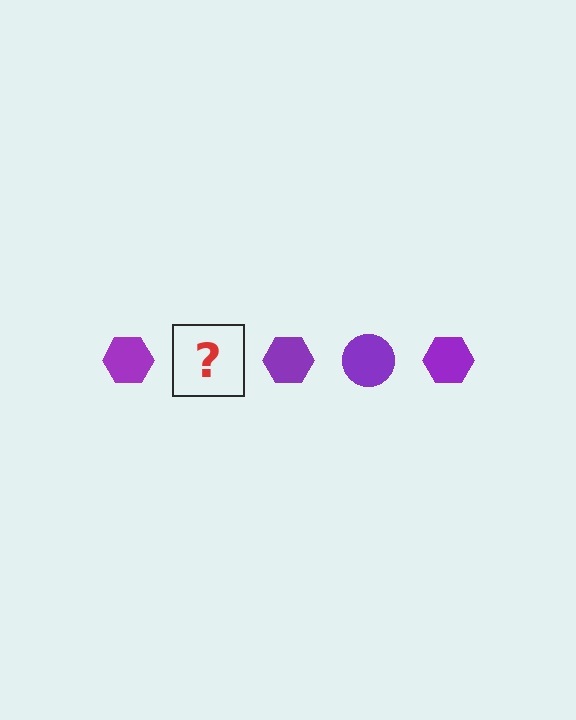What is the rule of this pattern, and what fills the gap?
The rule is that the pattern cycles through hexagon, circle shapes in purple. The gap should be filled with a purple circle.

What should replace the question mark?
The question mark should be replaced with a purple circle.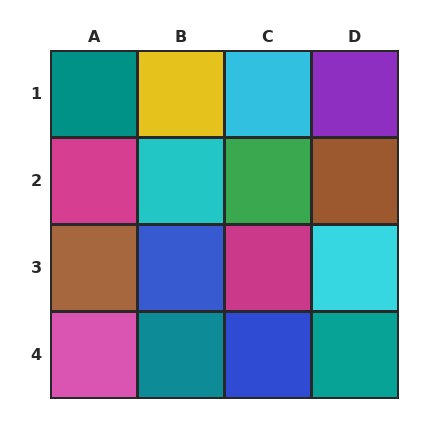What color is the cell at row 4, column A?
Pink.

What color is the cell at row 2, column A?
Magenta.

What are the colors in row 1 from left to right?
Teal, yellow, cyan, purple.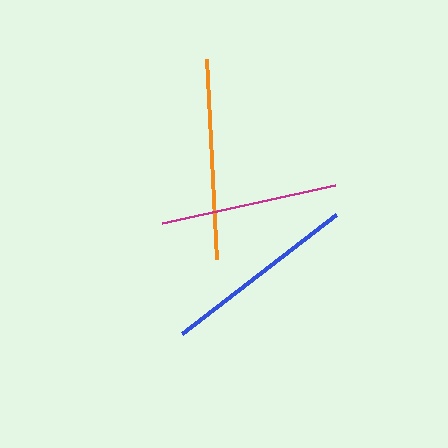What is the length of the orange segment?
The orange segment is approximately 201 pixels long.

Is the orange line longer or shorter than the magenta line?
The orange line is longer than the magenta line.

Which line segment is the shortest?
The magenta line is the shortest at approximately 177 pixels.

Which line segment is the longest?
The orange line is the longest at approximately 201 pixels.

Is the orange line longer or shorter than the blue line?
The orange line is longer than the blue line.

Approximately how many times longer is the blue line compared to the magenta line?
The blue line is approximately 1.1 times the length of the magenta line.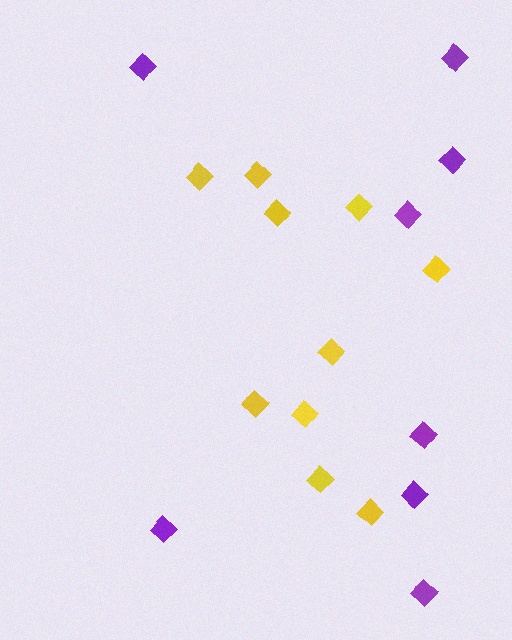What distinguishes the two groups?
There are 2 groups: one group of yellow diamonds (10) and one group of purple diamonds (8).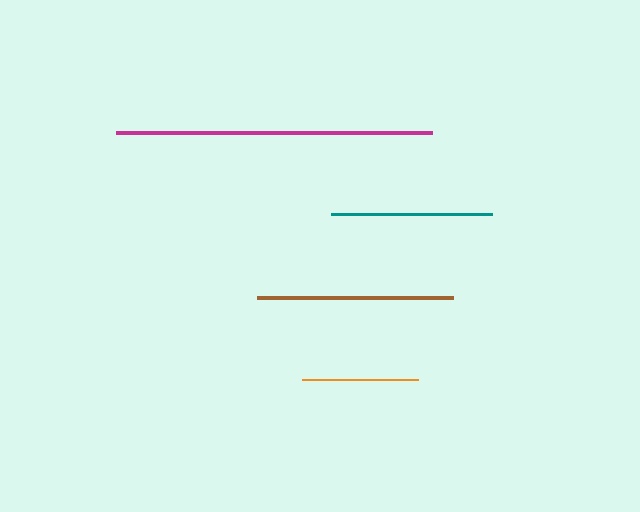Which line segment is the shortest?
The orange line is the shortest at approximately 116 pixels.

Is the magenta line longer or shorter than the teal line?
The magenta line is longer than the teal line.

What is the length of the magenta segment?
The magenta segment is approximately 317 pixels long.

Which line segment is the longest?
The magenta line is the longest at approximately 317 pixels.